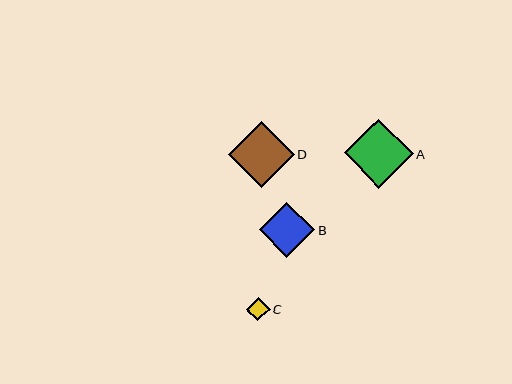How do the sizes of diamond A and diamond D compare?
Diamond A and diamond D are approximately the same size.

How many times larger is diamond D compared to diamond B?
Diamond D is approximately 1.2 times the size of diamond B.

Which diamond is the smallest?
Diamond C is the smallest with a size of approximately 24 pixels.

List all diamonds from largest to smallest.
From largest to smallest: A, D, B, C.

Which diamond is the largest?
Diamond A is the largest with a size of approximately 68 pixels.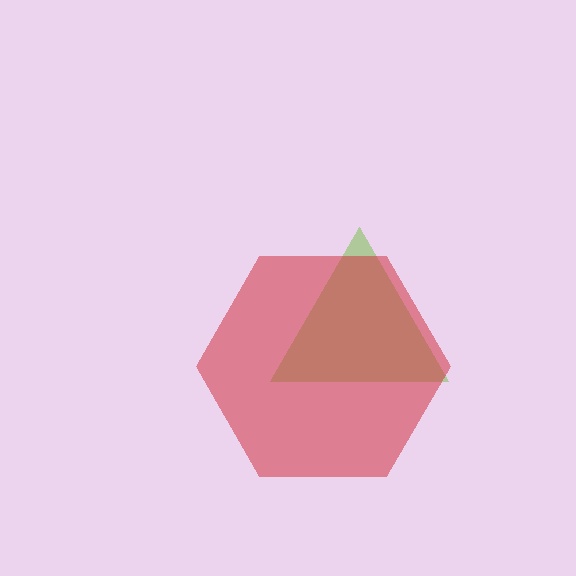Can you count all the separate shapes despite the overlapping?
Yes, there are 2 separate shapes.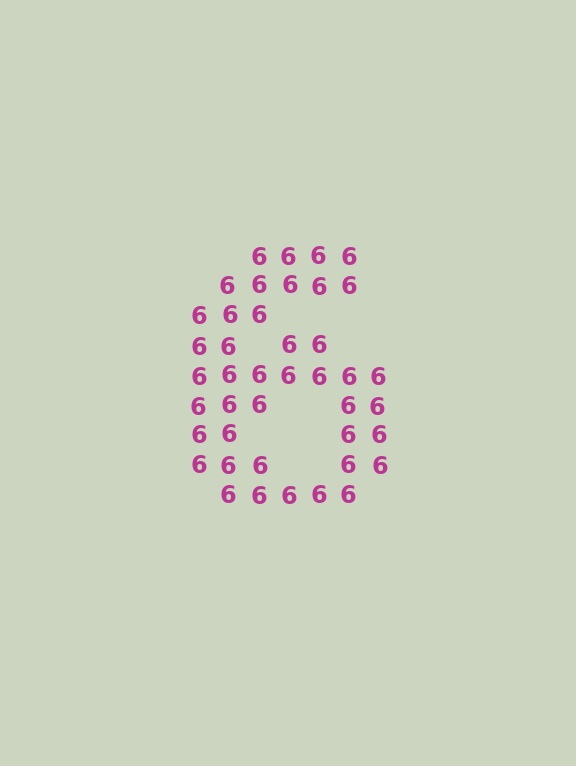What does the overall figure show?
The overall figure shows the digit 6.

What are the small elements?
The small elements are digit 6's.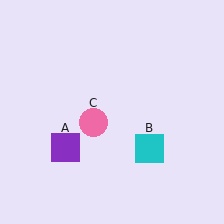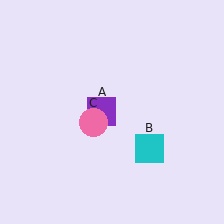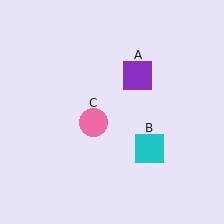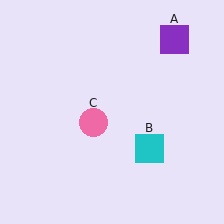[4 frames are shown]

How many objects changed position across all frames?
1 object changed position: purple square (object A).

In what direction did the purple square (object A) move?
The purple square (object A) moved up and to the right.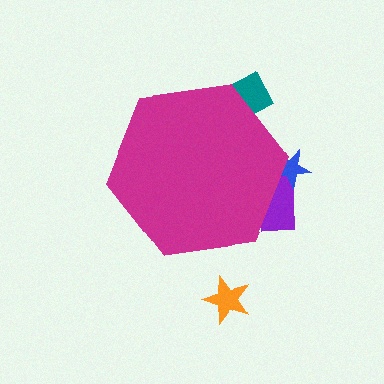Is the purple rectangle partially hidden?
Yes, the purple rectangle is partially hidden behind the magenta hexagon.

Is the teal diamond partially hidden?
Yes, the teal diamond is partially hidden behind the magenta hexagon.